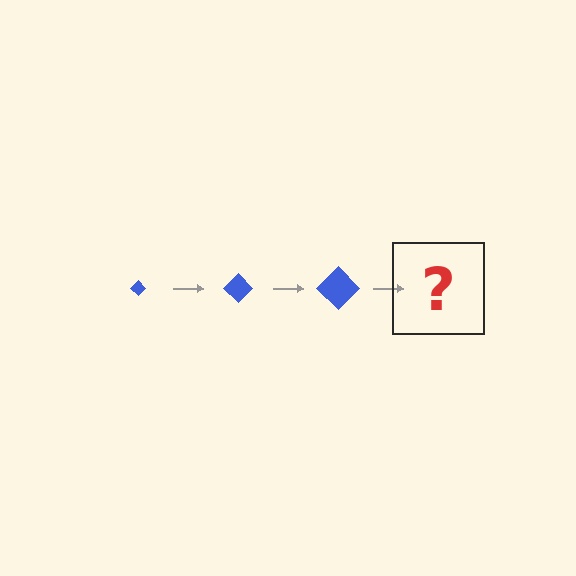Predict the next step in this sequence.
The next step is a blue diamond, larger than the previous one.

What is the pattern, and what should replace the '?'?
The pattern is that the diamond gets progressively larger each step. The '?' should be a blue diamond, larger than the previous one.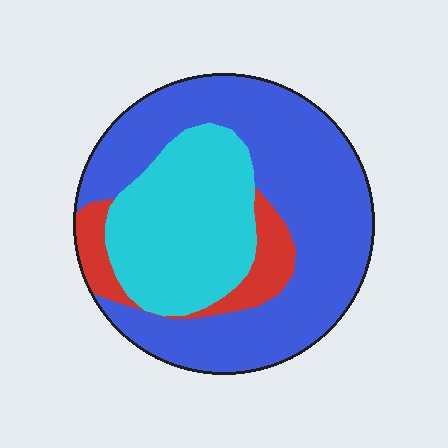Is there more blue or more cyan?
Blue.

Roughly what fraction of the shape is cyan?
Cyan takes up about one third (1/3) of the shape.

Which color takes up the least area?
Red, at roughly 10%.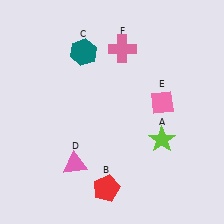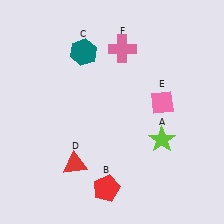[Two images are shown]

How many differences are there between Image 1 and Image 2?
There is 1 difference between the two images.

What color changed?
The triangle (D) changed from pink in Image 1 to red in Image 2.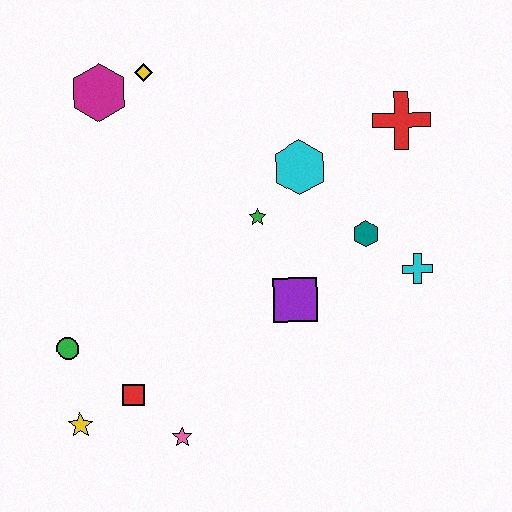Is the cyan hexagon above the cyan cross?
Yes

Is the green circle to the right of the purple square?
No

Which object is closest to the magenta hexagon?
The yellow diamond is closest to the magenta hexagon.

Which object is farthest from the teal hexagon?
The yellow star is farthest from the teal hexagon.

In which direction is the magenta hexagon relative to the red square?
The magenta hexagon is above the red square.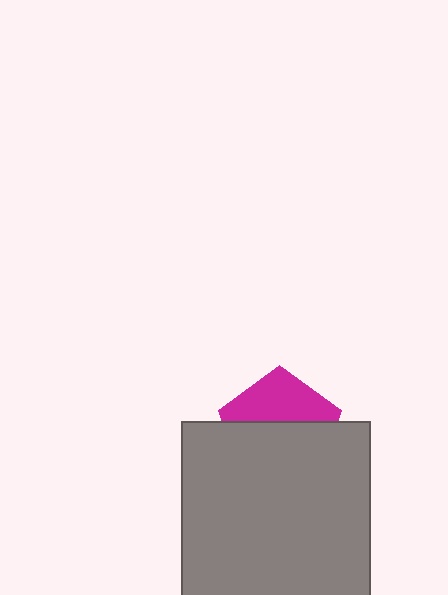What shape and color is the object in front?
The object in front is a gray square.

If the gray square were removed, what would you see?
You would see the complete magenta pentagon.